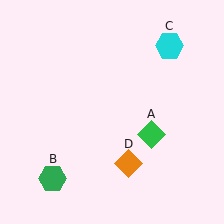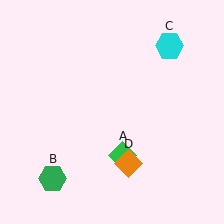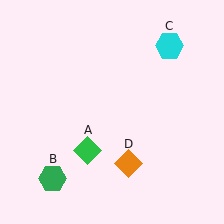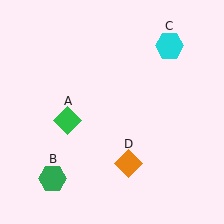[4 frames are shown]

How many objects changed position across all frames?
1 object changed position: green diamond (object A).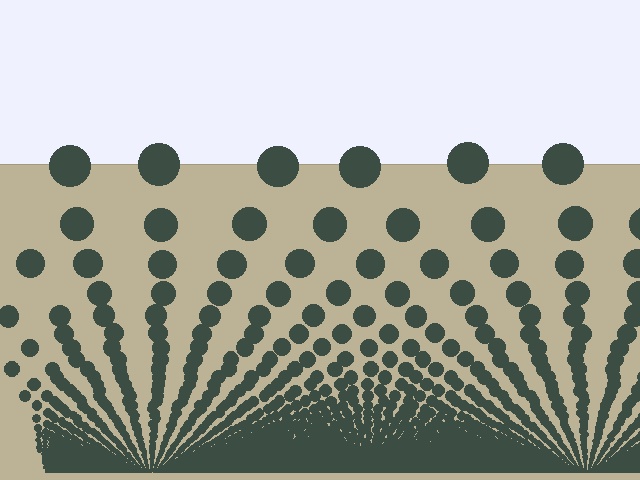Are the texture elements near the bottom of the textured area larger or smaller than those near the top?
Smaller. The gradient is inverted — elements near the bottom are smaller and denser.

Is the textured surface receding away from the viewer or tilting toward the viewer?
The surface appears to tilt toward the viewer. Texture elements get larger and sparser toward the top.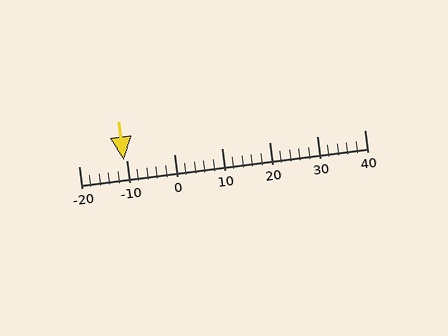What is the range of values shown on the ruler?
The ruler shows values from -20 to 40.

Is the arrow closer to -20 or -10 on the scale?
The arrow is closer to -10.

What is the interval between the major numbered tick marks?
The major tick marks are spaced 10 units apart.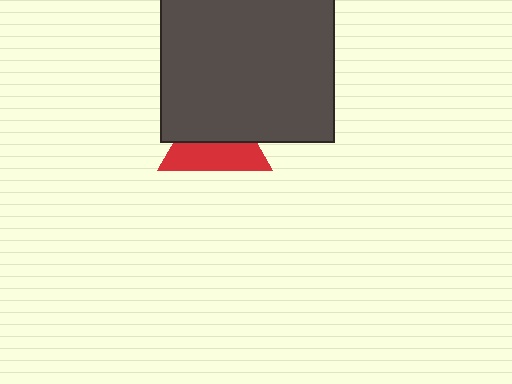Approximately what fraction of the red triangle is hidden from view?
Roughly 53% of the red triangle is hidden behind the dark gray square.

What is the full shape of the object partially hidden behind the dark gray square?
The partially hidden object is a red triangle.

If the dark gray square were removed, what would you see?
You would see the complete red triangle.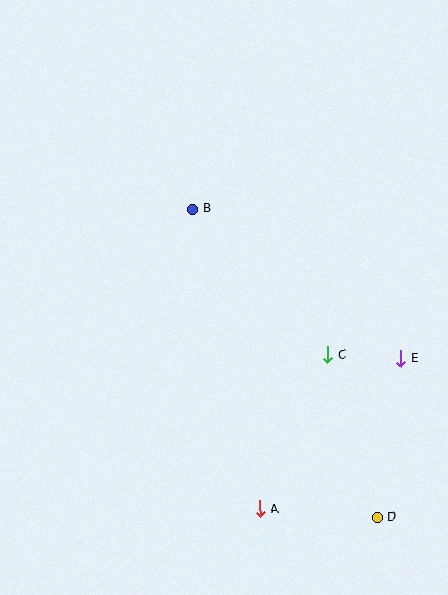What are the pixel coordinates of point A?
Point A is at (260, 509).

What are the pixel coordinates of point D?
Point D is at (377, 517).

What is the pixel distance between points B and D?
The distance between B and D is 359 pixels.